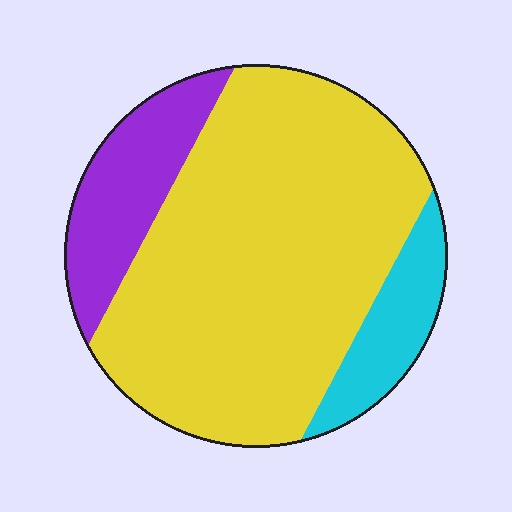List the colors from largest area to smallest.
From largest to smallest: yellow, purple, cyan.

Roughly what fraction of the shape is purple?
Purple takes up about one sixth (1/6) of the shape.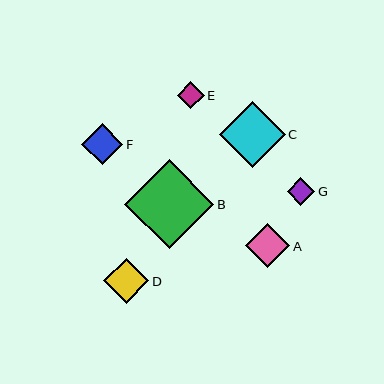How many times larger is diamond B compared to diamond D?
Diamond B is approximately 2.0 times the size of diamond D.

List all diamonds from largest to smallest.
From largest to smallest: B, C, D, A, F, G, E.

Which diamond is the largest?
Diamond B is the largest with a size of approximately 89 pixels.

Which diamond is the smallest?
Diamond E is the smallest with a size of approximately 27 pixels.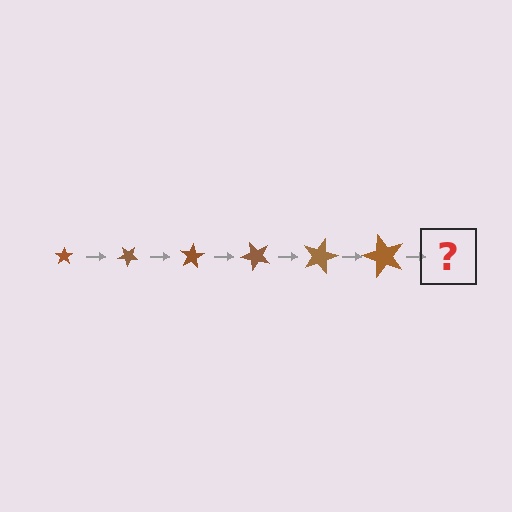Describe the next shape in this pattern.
It should be a star, larger than the previous one and rotated 240 degrees from the start.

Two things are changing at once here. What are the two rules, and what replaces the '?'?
The two rules are that the star grows larger each step and it rotates 40 degrees each step. The '?' should be a star, larger than the previous one and rotated 240 degrees from the start.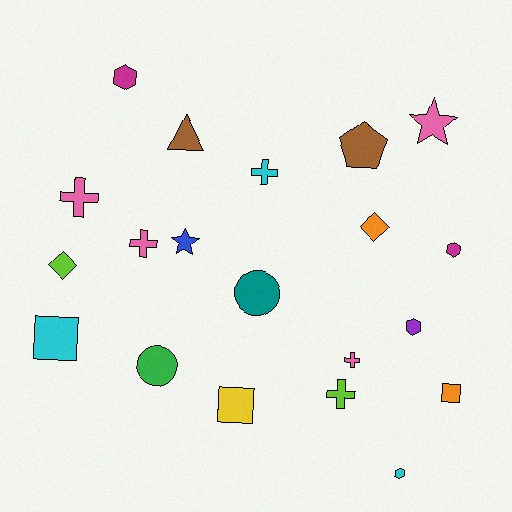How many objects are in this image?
There are 20 objects.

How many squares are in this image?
There are 3 squares.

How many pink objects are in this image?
There are 4 pink objects.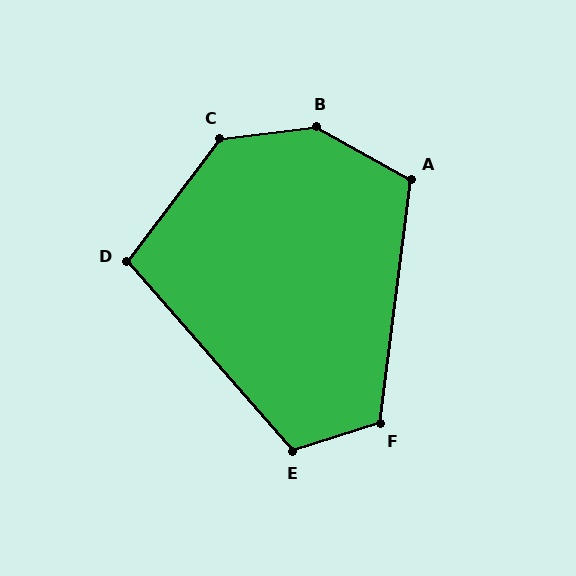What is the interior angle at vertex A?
Approximately 112 degrees (obtuse).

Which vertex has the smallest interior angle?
D, at approximately 101 degrees.